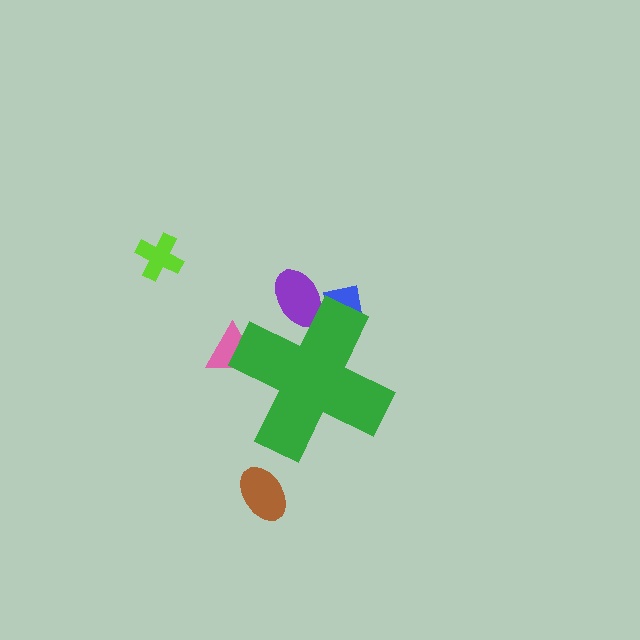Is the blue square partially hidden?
Yes, the blue square is partially hidden behind the green cross.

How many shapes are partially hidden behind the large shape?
3 shapes are partially hidden.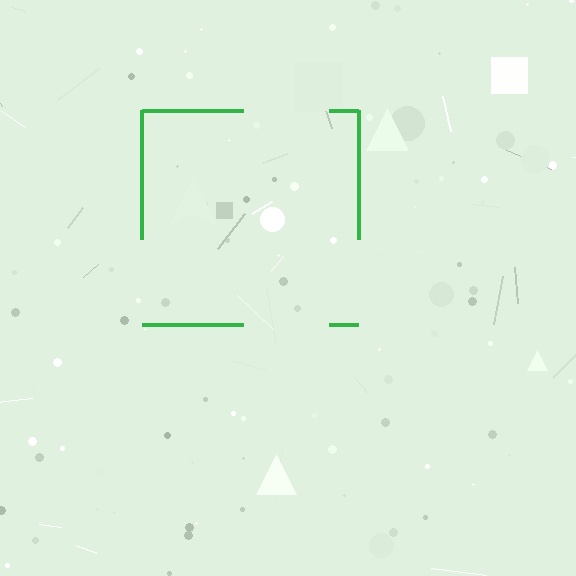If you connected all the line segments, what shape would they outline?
They would outline a square.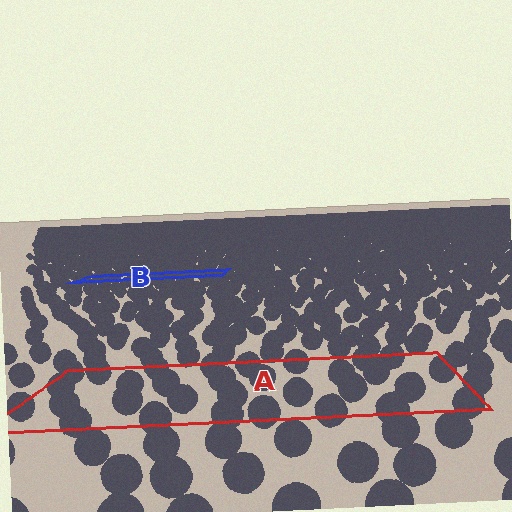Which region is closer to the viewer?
Region A is closer. The texture elements there are larger and more spread out.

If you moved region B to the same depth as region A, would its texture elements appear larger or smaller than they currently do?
They would appear larger. At a closer depth, the same texture elements are projected at a bigger on-screen size.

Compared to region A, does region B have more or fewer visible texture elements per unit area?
Region B has more texture elements per unit area — they are packed more densely because it is farther away.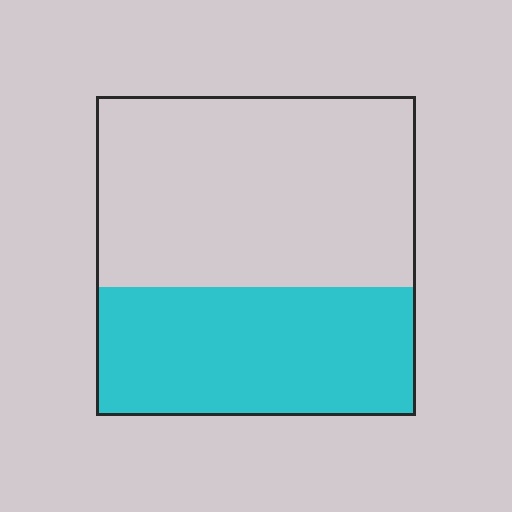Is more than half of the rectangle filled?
No.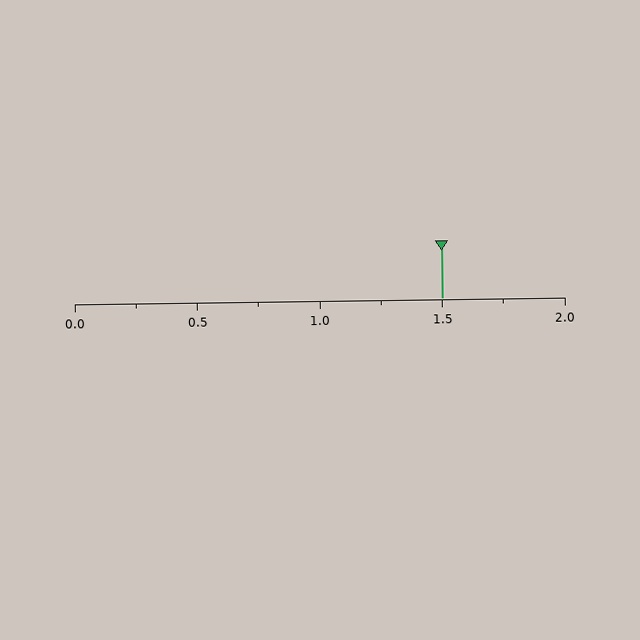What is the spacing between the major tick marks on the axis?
The major ticks are spaced 0.5 apart.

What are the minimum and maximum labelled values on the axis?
The axis runs from 0.0 to 2.0.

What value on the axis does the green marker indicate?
The marker indicates approximately 1.5.